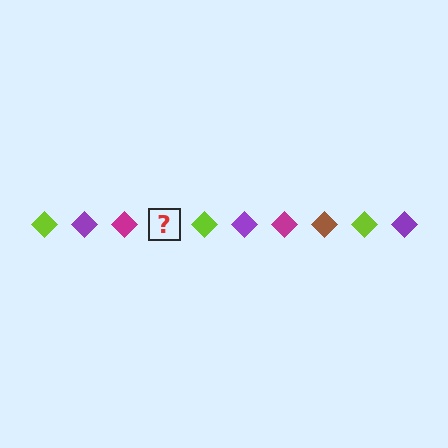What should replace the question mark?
The question mark should be replaced with a brown diamond.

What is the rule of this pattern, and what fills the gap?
The rule is that the pattern cycles through lime, purple, magenta, brown diamonds. The gap should be filled with a brown diamond.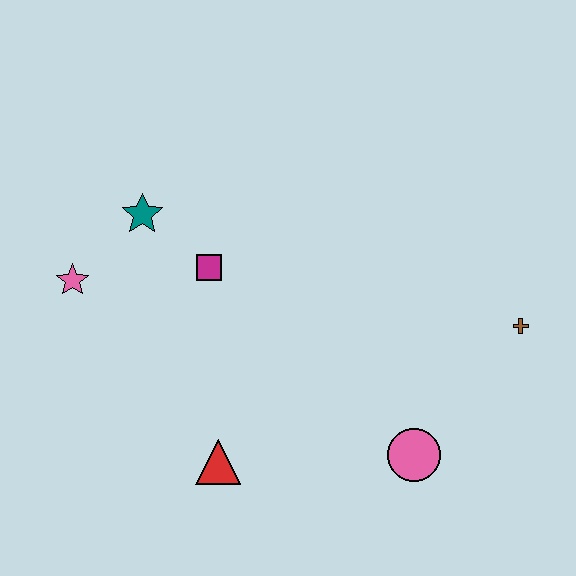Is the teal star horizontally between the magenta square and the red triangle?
No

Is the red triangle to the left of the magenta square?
No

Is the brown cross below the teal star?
Yes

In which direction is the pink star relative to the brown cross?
The pink star is to the left of the brown cross.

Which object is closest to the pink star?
The teal star is closest to the pink star.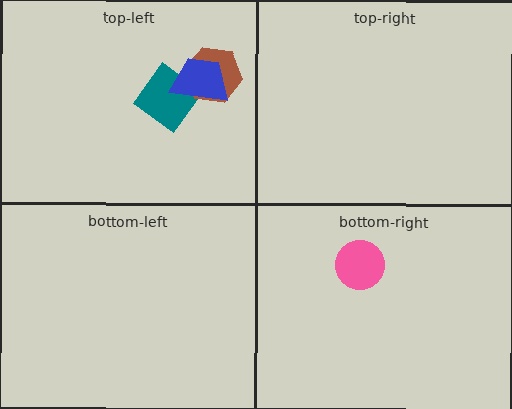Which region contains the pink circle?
The bottom-right region.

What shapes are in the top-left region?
The teal diamond, the brown hexagon, the blue trapezoid.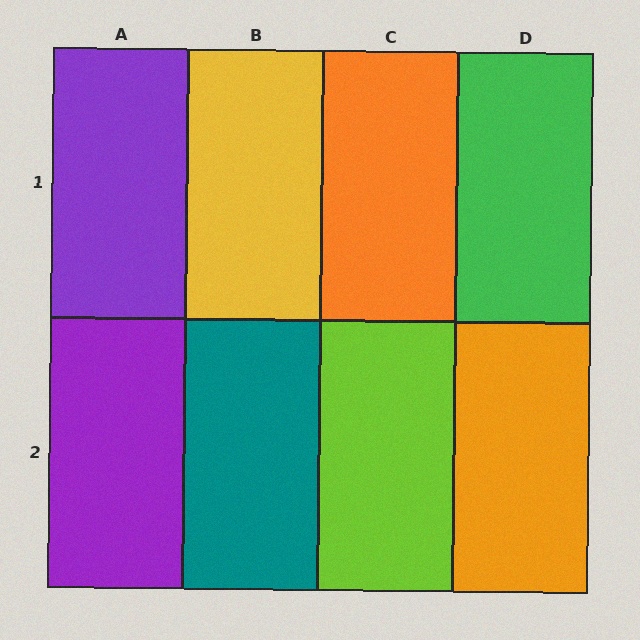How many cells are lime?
1 cell is lime.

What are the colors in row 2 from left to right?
Purple, teal, lime, orange.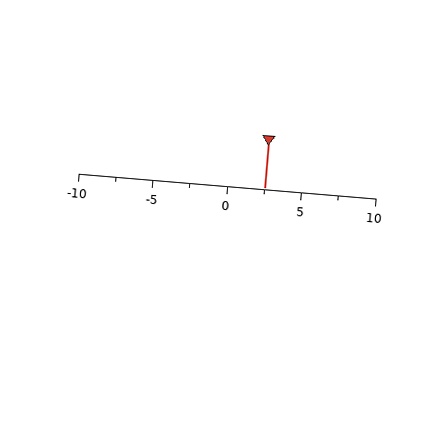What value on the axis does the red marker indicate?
The marker indicates approximately 2.5.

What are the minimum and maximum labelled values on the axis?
The axis runs from -10 to 10.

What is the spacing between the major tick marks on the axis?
The major ticks are spaced 5 apart.